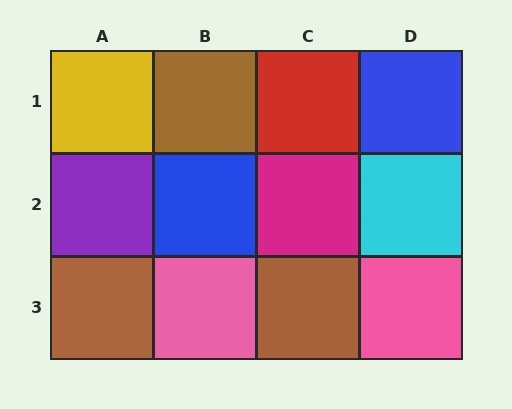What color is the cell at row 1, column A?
Yellow.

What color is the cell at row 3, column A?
Brown.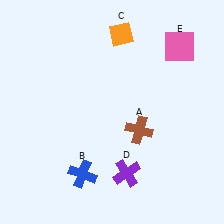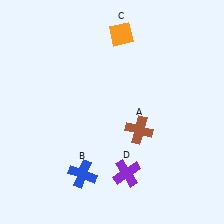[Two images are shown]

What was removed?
The pink square (E) was removed in Image 2.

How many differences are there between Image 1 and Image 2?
There is 1 difference between the two images.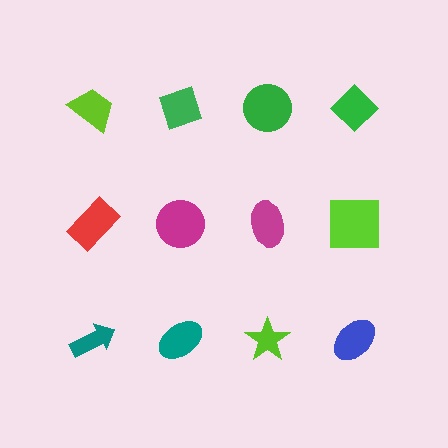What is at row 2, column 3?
A magenta ellipse.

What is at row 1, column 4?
A green diamond.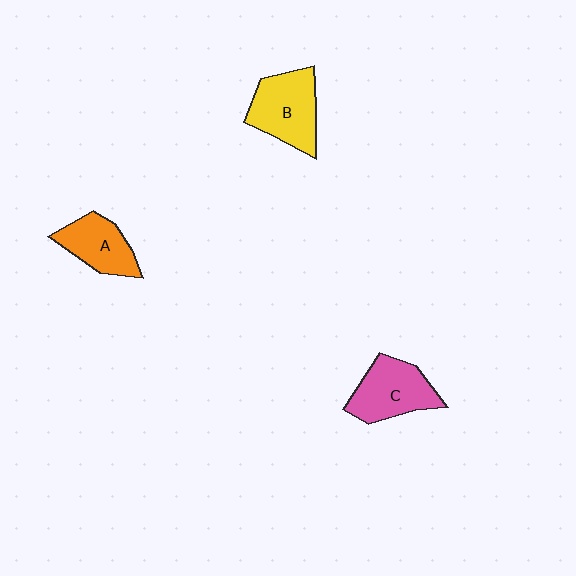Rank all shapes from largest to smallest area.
From largest to smallest: B (yellow), C (pink), A (orange).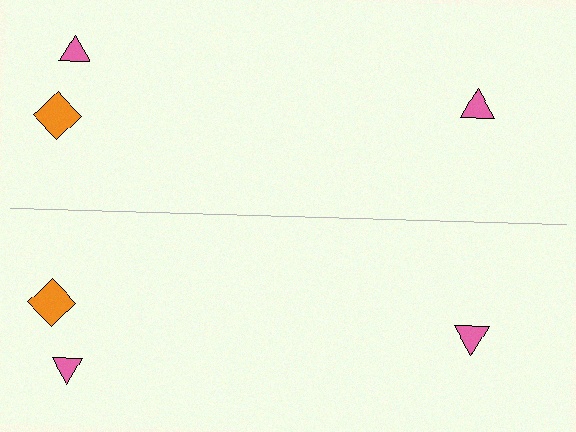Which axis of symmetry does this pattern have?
The pattern has a horizontal axis of symmetry running through the center of the image.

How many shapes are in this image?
There are 6 shapes in this image.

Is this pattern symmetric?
Yes, this pattern has bilateral (reflection) symmetry.